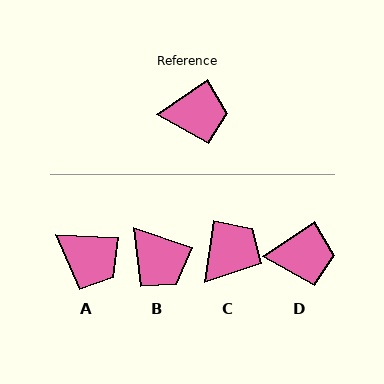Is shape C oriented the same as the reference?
No, it is off by about 47 degrees.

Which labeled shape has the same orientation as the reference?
D.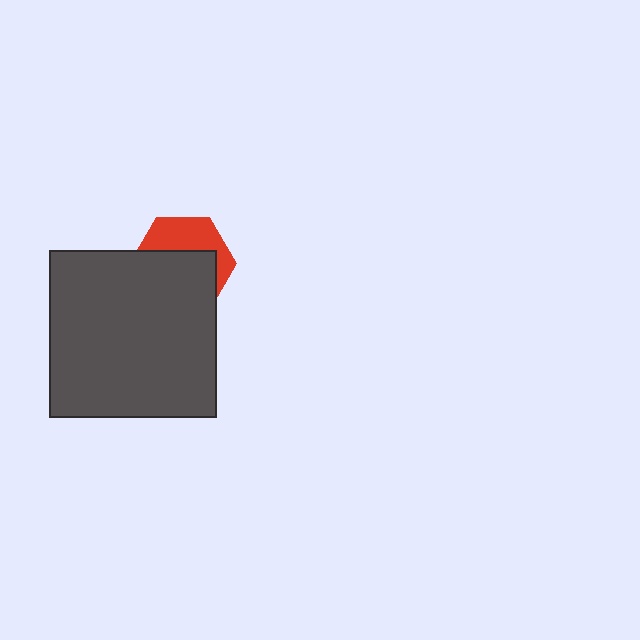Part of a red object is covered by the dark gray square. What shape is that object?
It is a hexagon.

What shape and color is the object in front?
The object in front is a dark gray square.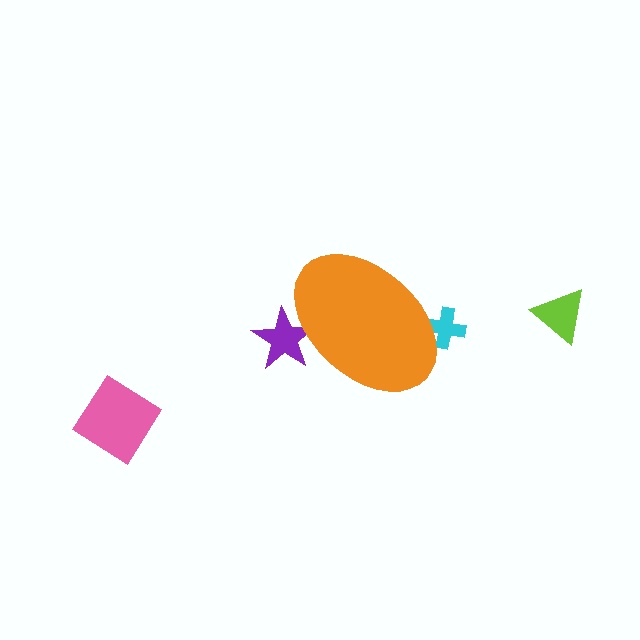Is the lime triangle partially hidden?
No, the lime triangle is fully visible.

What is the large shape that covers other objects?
An orange ellipse.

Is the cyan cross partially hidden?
Yes, the cyan cross is partially hidden behind the orange ellipse.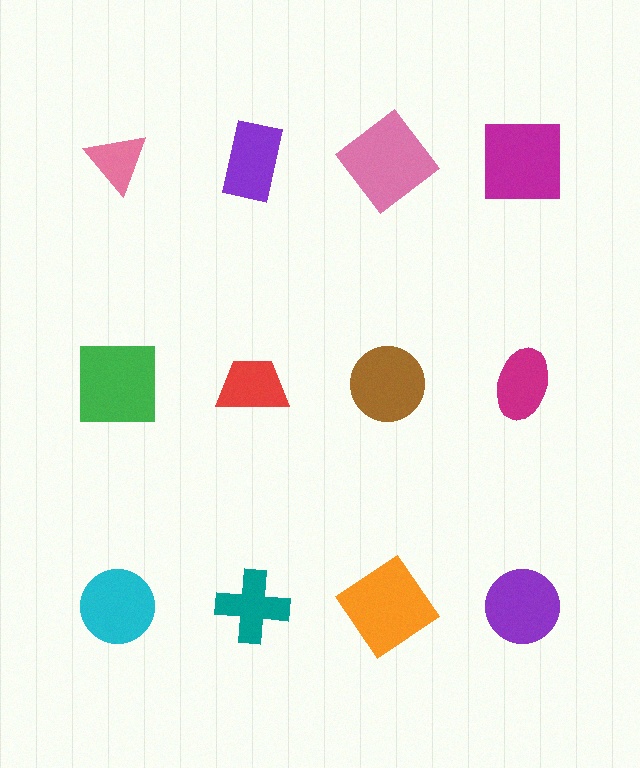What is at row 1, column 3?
A pink diamond.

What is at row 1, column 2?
A purple rectangle.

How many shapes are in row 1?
4 shapes.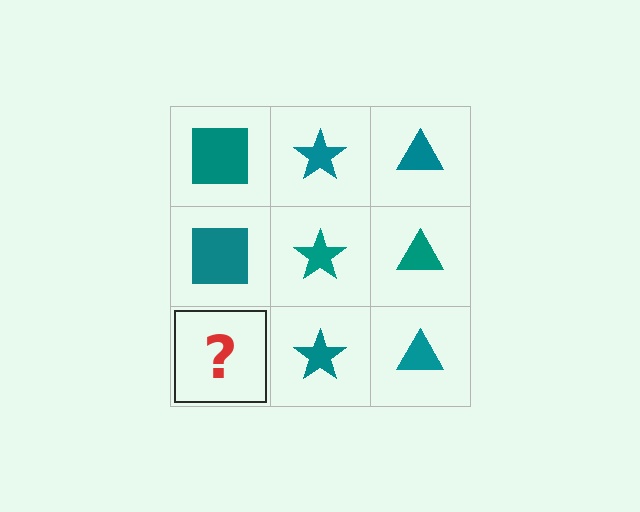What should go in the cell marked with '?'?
The missing cell should contain a teal square.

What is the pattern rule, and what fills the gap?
The rule is that each column has a consistent shape. The gap should be filled with a teal square.